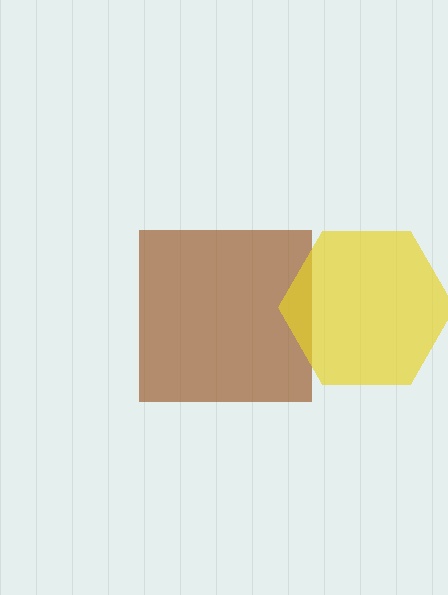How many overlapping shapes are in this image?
There are 2 overlapping shapes in the image.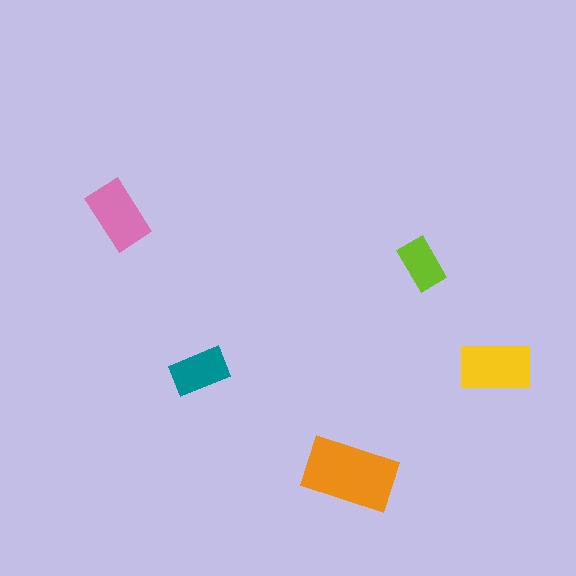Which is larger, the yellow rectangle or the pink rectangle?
The yellow one.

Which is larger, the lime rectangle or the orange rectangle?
The orange one.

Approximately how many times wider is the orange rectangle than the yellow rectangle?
About 1.5 times wider.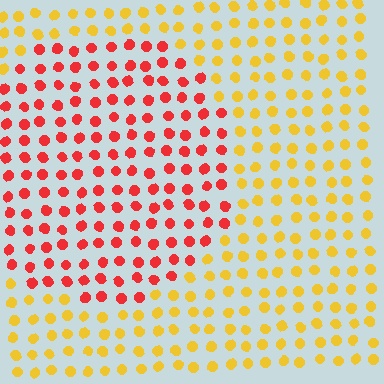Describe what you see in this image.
The image is filled with small yellow elements in a uniform arrangement. A circle-shaped region is visible where the elements are tinted to a slightly different hue, forming a subtle color boundary.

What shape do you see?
I see a circle.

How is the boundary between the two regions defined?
The boundary is defined purely by a slight shift in hue (about 49 degrees). Spacing, size, and orientation are identical on both sides.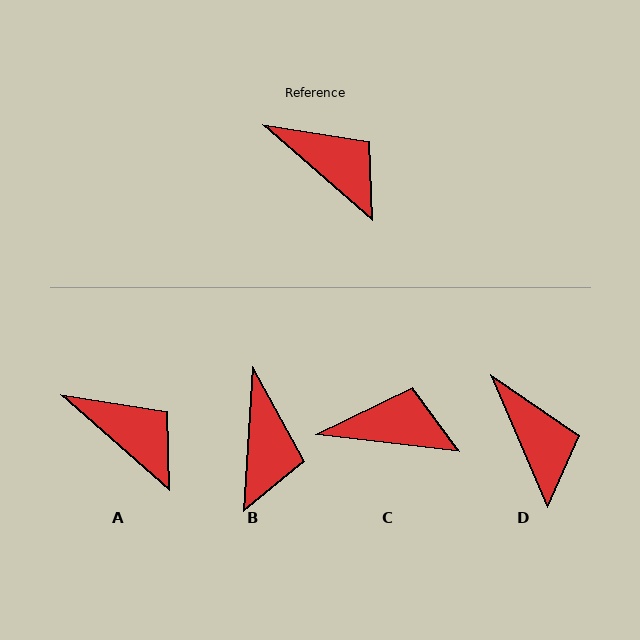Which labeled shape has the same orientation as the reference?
A.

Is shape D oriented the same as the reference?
No, it is off by about 26 degrees.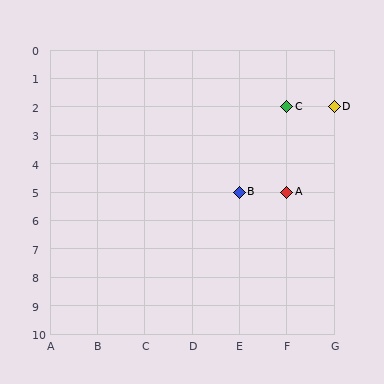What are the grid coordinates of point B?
Point B is at grid coordinates (E, 5).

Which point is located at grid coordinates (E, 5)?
Point B is at (E, 5).